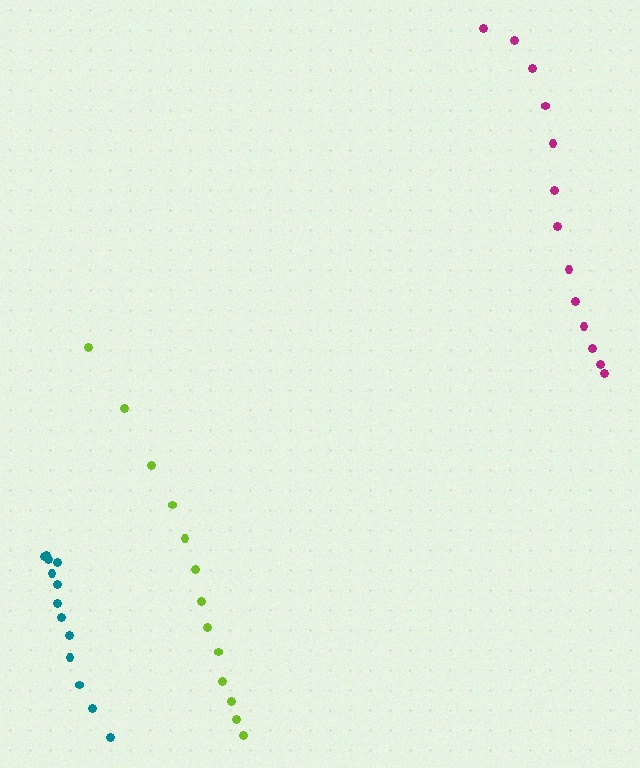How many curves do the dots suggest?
There are 3 distinct paths.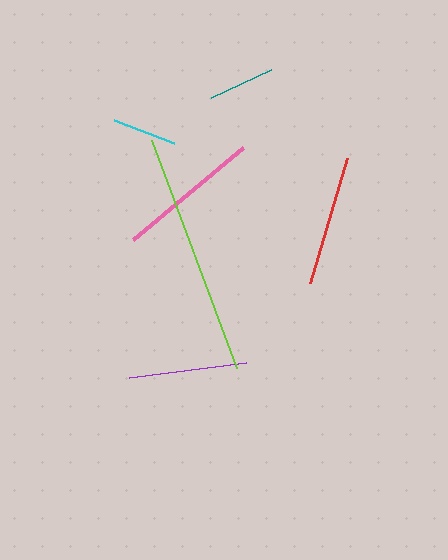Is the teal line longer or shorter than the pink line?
The pink line is longer than the teal line.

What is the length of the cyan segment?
The cyan segment is approximately 65 pixels long.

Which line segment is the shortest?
The cyan line is the shortest at approximately 65 pixels.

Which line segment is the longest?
The lime line is the longest at approximately 244 pixels.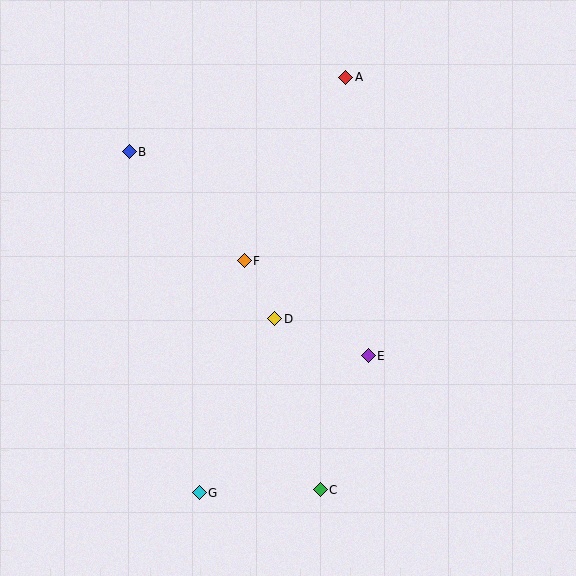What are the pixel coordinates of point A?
Point A is at (346, 77).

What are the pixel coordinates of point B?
Point B is at (129, 152).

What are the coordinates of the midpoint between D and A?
The midpoint between D and A is at (310, 198).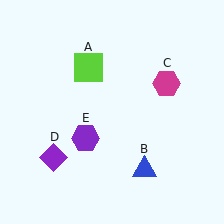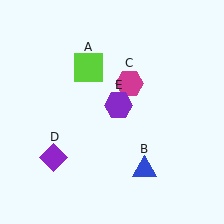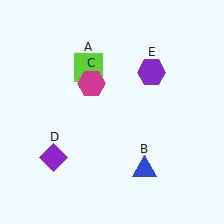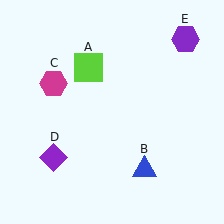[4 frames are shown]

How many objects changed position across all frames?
2 objects changed position: magenta hexagon (object C), purple hexagon (object E).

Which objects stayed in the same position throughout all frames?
Lime square (object A) and blue triangle (object B) and purple diamond (object D) remained stationary.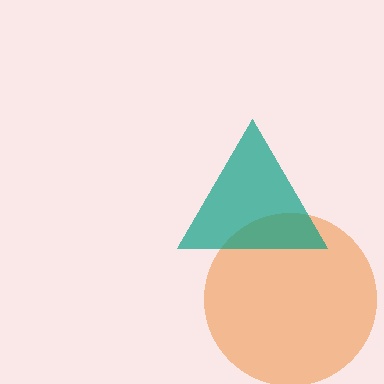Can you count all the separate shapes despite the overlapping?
Yes, there are 2 separate shapes.